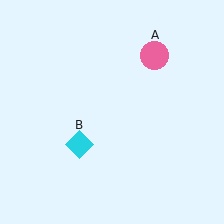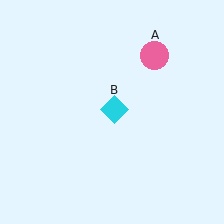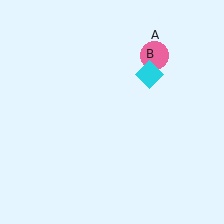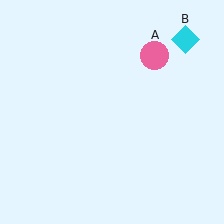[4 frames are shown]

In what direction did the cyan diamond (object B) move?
The cyan diamond (object B) moved up and to the right.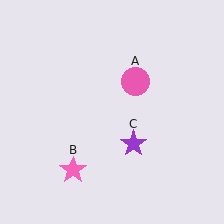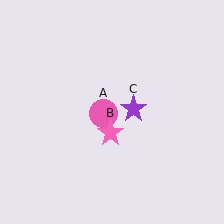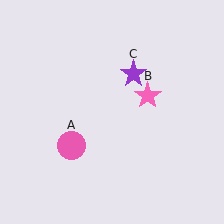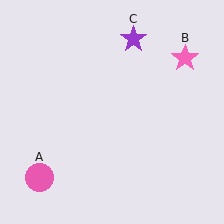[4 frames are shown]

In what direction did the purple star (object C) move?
The purple star (object C) moved up.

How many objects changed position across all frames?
3 objects changed position: pink circle (object A), pink star (object B), purple star (object C).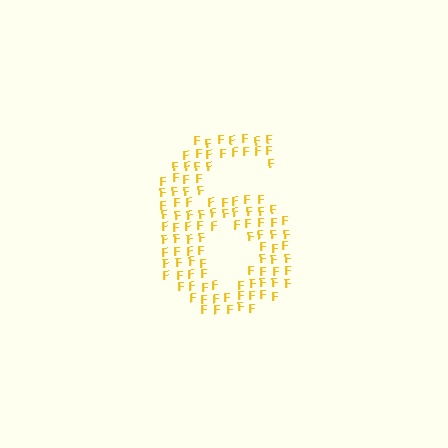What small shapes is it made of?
It is made of small letter F's.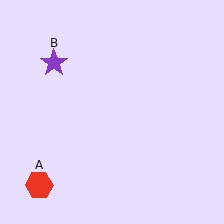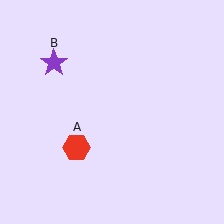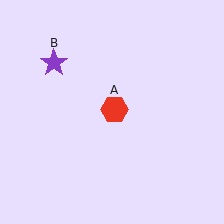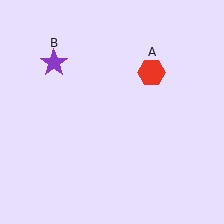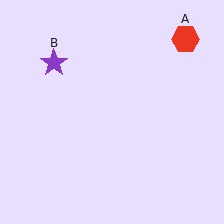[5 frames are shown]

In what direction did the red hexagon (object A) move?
The red hexagon (object A) moved up and to the right.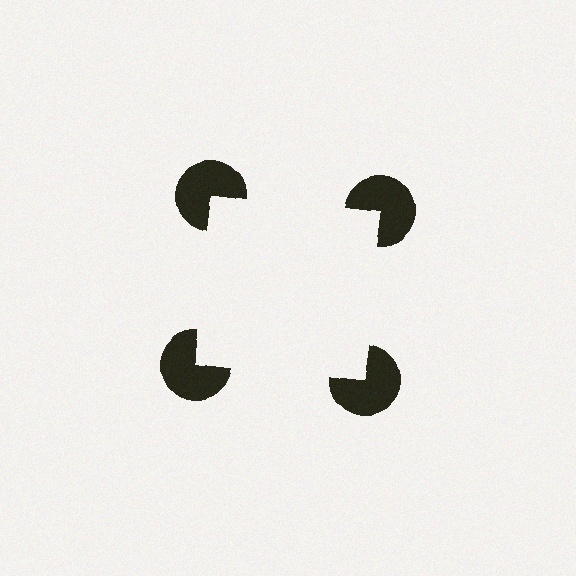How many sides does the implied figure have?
4 sides.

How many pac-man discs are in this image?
There are 4 — one at each vertex of the illusory square.